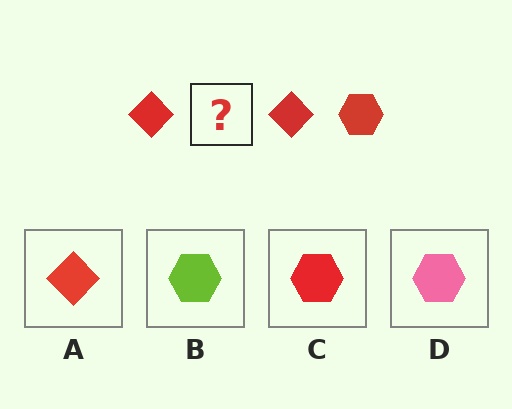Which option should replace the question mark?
Option C.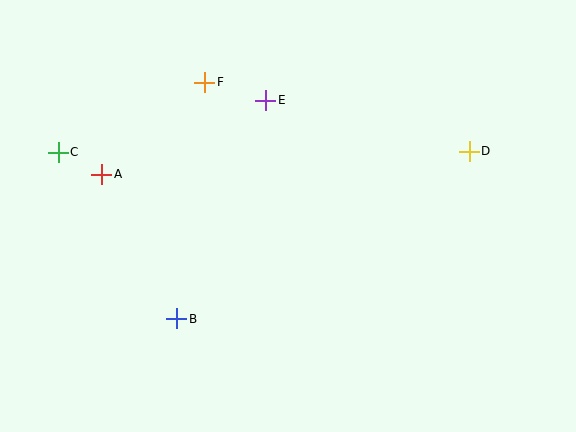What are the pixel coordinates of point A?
Point A is at (102, 174).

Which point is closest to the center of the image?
Point E at (266, 100) is closest to the center.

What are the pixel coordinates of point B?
Point B is at (177, 319).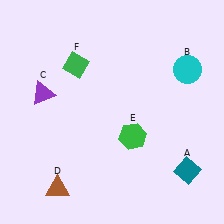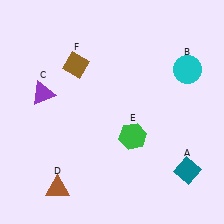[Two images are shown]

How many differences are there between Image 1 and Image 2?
There is 1 difference between the two images.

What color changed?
The diamond (F) changed from green in Image 1 to brown in Image 2.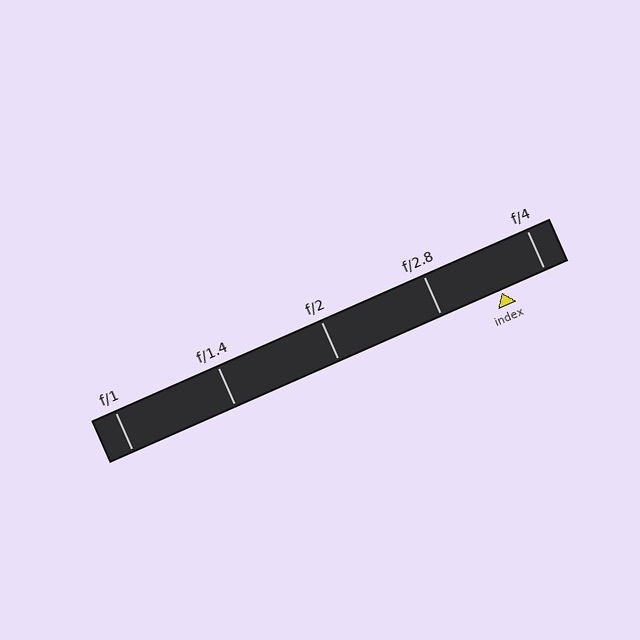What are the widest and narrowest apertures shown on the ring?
The widest aperture shown is f/1 and the narrowest is f/4.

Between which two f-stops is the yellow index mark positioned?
The index mark is between f/2.8 and f/4.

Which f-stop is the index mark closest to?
The index mark is closest to f/4.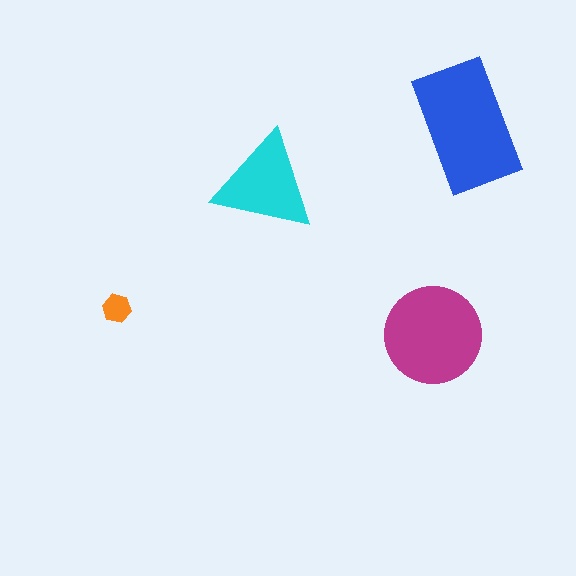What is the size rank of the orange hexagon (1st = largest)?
4th.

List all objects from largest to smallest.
The blue rectangle, the magenta circle, the cyan triangle, the orange hexagon.